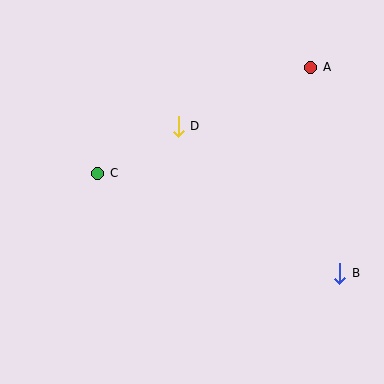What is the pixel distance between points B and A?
The distance between B and A is 208 pixels.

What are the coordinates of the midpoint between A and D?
The midpoint between A and D is at (244, 97).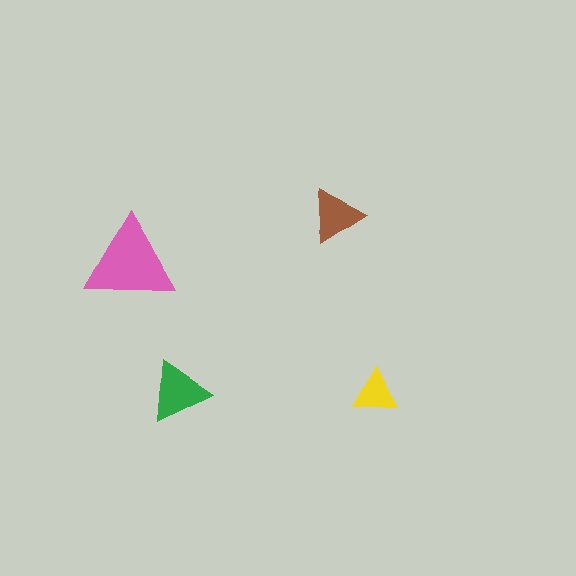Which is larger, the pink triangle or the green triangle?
The pink one.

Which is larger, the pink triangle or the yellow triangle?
The pink one.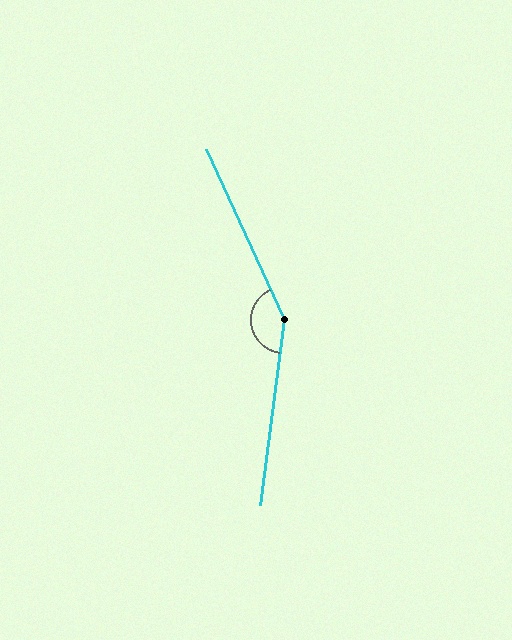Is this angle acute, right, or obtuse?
It is obtuse.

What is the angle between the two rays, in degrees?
Approximately 148 degrees.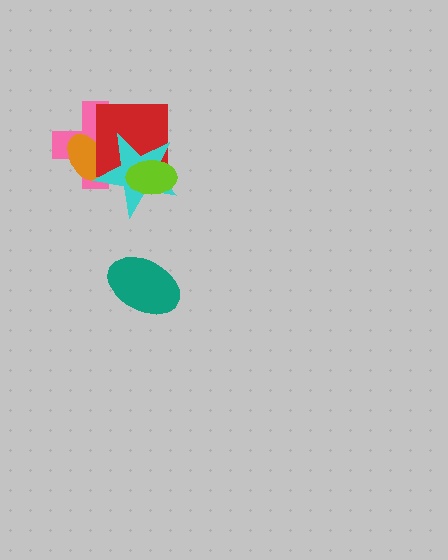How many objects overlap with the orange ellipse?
3 objects overlap with the orange ellipse.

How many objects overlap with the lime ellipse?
2 objects overlap with the lime ellipse.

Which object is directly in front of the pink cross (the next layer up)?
The orange ellipse is directly in front of the pink cross.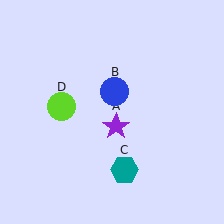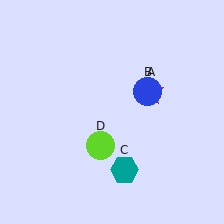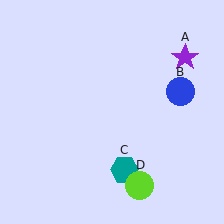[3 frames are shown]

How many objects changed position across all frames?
3 objects changed position: purple star (object A), blue circle (object B), lime circle (object D).